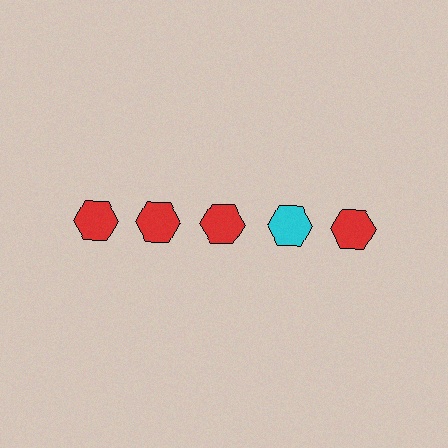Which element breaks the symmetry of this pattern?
The cyan hexagon in the top row, second from right column breaks the symmetry. All other shapes are red hexagons.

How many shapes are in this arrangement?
There are 5 shapes arranged in a grid pattern.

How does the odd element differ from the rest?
It has a different color: cyan instead of red.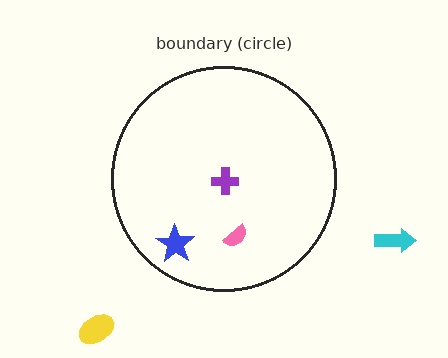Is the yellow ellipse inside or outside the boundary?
Outside.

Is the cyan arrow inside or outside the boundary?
Outside.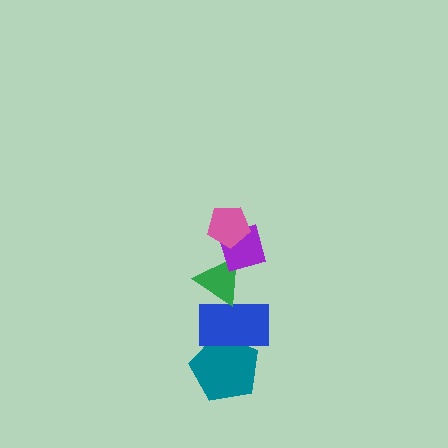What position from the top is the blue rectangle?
The blue rectangle is 4th from the top.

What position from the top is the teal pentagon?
The teal pentagon is 5th from the top.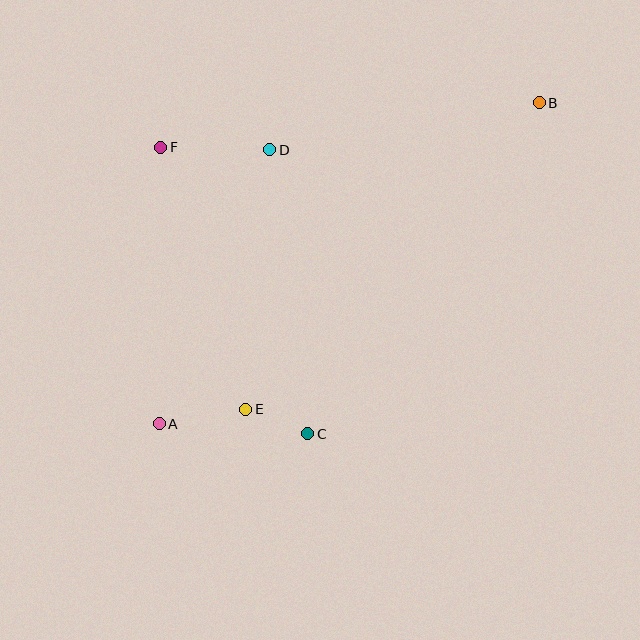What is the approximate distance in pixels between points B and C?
The distance between B and C is approximately 404 pixels.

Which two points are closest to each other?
Points C and E are closest to each other.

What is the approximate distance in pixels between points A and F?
The distance between A and F is approximately 276 pixels.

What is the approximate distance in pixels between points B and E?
The distance between B and E is approximately 424 pixels.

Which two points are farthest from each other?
Points A and B are farthest from each other.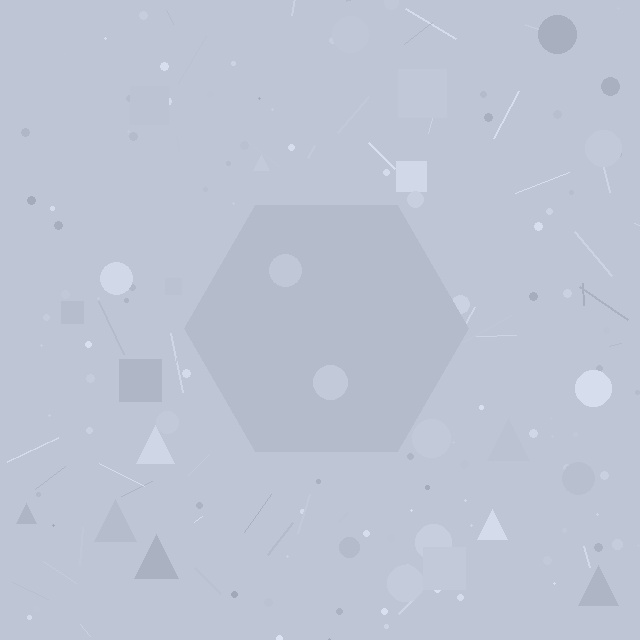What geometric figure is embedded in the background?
A hexagon is embedded in the background.